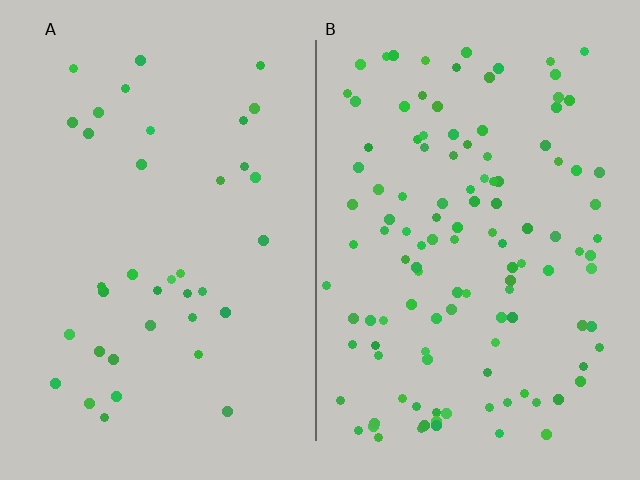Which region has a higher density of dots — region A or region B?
B (the right).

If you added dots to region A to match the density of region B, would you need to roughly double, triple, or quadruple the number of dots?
Approximately triple.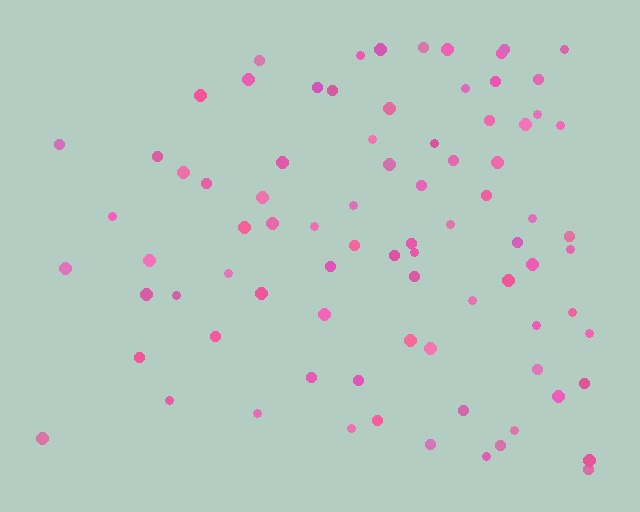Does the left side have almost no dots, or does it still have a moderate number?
Still a moderate number, just noticeably fewer than the right.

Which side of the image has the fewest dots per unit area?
The left.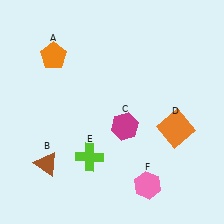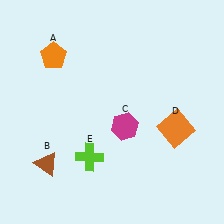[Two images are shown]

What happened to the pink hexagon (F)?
The pink hexagon (F) was removed in Image 2. It was in the bottom-right area of Image 1.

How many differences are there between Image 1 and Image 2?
There is 1 difference between the two images.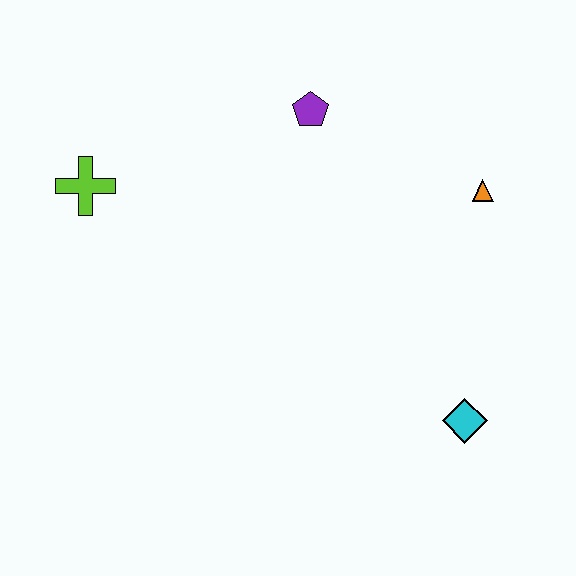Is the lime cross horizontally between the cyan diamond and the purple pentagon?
No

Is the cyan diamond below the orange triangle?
Yes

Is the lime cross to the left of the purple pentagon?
Yes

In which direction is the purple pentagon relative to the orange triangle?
The purple pentagon is to the left of the orange triangle.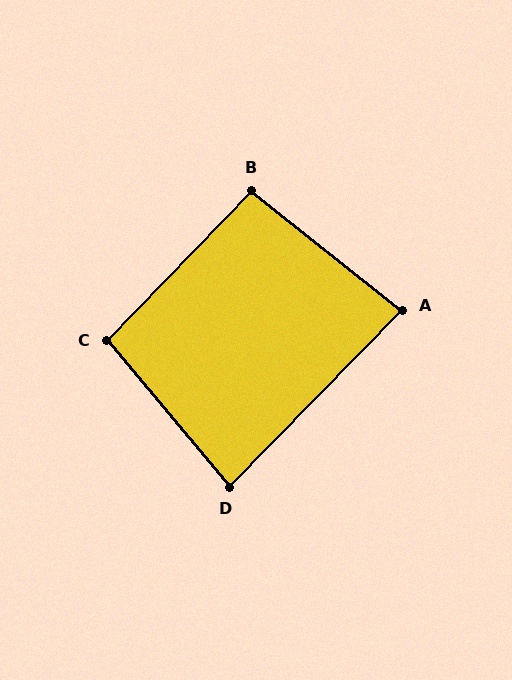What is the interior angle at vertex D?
Approximately 84 degrees (acute).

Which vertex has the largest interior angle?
C, at approximately 96 degrees.